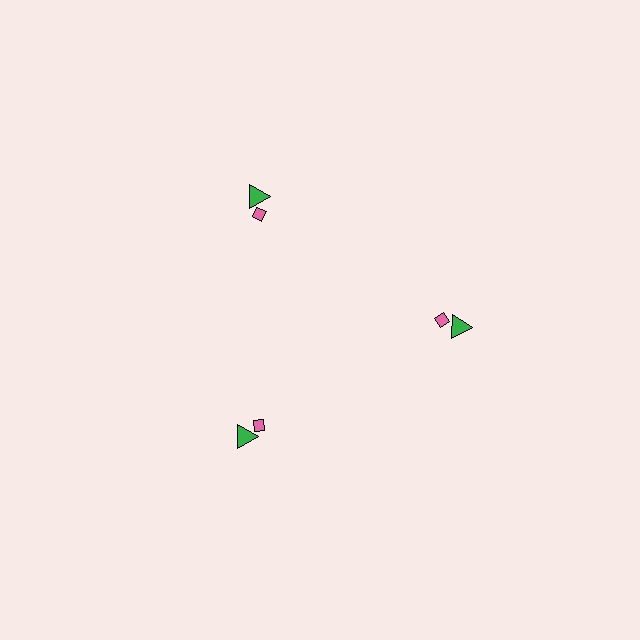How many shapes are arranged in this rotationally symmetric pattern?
There are 6 shapes, arranged in 3 groups of 2.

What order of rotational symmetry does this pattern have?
This pattern has 3-fold rotational symmetry.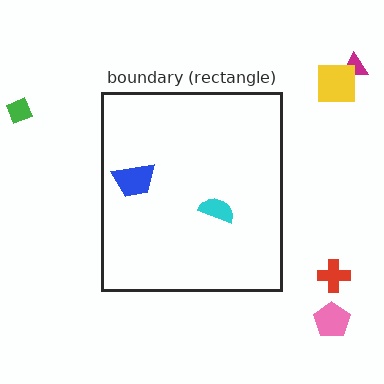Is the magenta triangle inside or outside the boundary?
Outside.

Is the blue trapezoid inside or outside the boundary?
Inside.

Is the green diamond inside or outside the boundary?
Outside.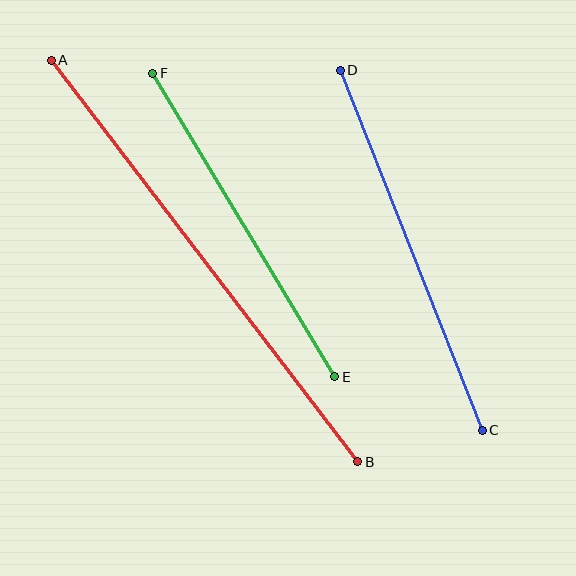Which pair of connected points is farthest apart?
Points A and B are farthest apart.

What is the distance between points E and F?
The distance is approximately 354 pixels.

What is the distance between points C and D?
The distance is approximately 387 pixels.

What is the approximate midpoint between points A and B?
The midpoint is at approximately (205, 261) pixels.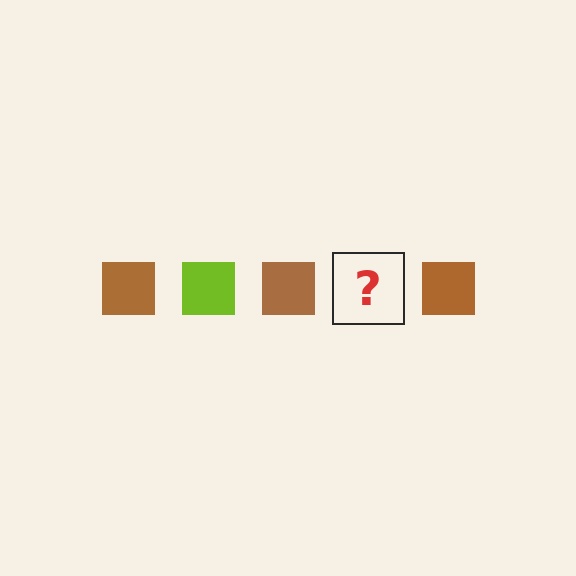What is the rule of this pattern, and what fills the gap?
The rule is that the pattern cycles through brown, lime squares. The gap should be filled with a lime square.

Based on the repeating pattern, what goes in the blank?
The blank should be a lime square.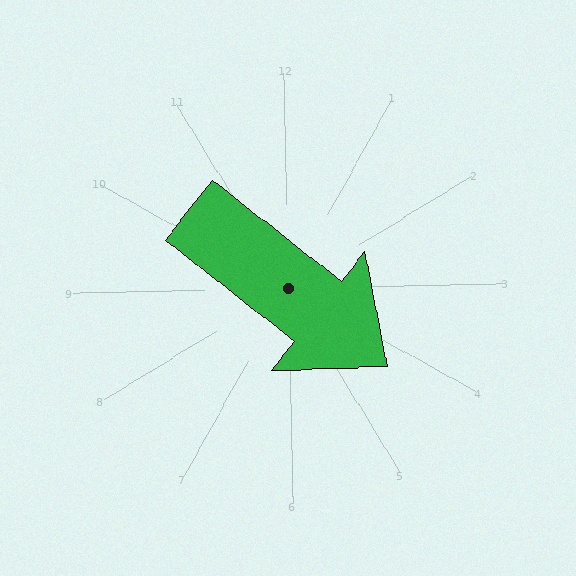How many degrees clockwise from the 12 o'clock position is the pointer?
Approximately 129 degrees.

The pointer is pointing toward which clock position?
Roughly 4 o'clock.